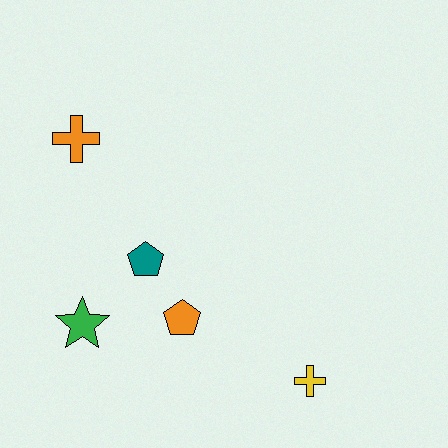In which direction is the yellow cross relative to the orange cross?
The yellow cross is below the orange cross.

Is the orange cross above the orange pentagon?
Yes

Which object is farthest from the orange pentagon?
The orange cross is farthest from the orange pentagon.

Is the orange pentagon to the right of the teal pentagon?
Yes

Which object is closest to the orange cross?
The teal pentagon is closest to the orange cross.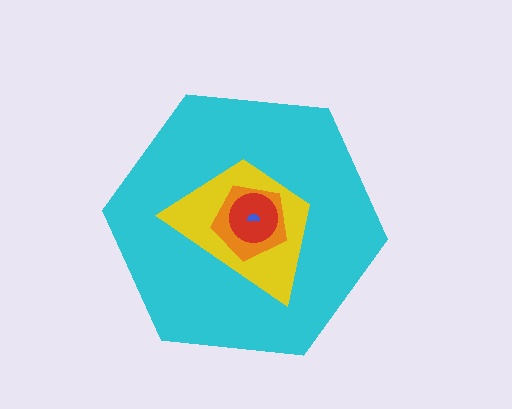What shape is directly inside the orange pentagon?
The red circle.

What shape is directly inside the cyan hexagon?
The yellow trapezoid.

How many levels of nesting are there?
5.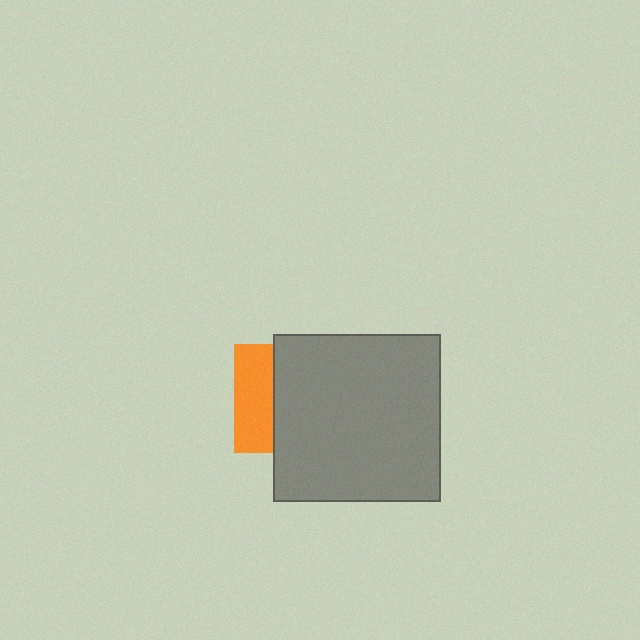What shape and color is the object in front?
The object in front is a gray square.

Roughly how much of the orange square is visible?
A small part of it is visible (roughly 36%).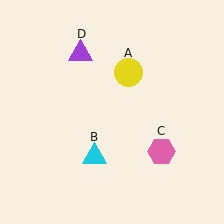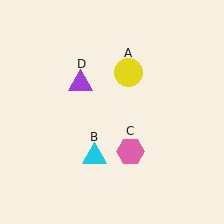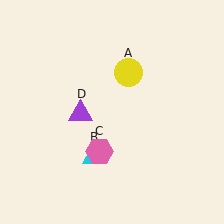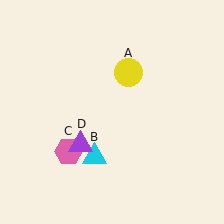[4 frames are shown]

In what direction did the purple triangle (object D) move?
The purple triangle (object D) moved down.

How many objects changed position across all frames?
2 objects changed position: pink hexagon (object C), purple triangle (object D).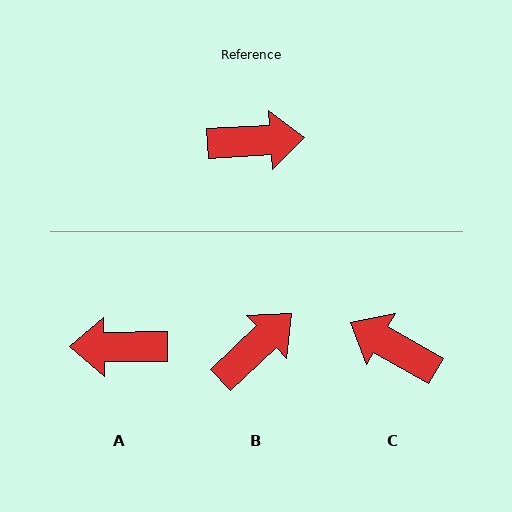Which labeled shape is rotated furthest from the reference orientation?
A, about 177 degrees away.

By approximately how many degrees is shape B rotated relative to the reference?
Approximately 40 degrees counter-clockwise.